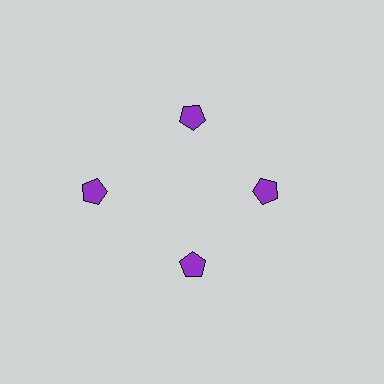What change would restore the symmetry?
The symmetry would be restored by moving it inward, back onto the ring so that all 4 pentagons sit at equal angles and equal distance from the center.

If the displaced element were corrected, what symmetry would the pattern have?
It would have 4-fold rotational symmetry — the pattern would map onto itself every 90 degrees.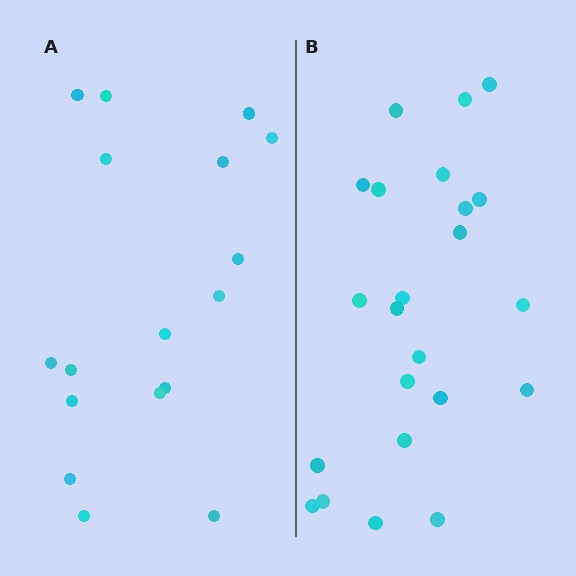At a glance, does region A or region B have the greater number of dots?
Region B (the right region) has more dots.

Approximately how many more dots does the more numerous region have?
Region B has about 6 more dots than region A.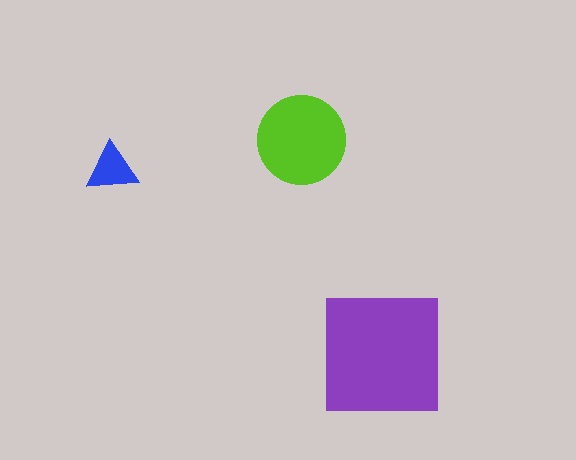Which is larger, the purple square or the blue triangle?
The purple square.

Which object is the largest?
The purple square.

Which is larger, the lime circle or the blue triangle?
The lime circle.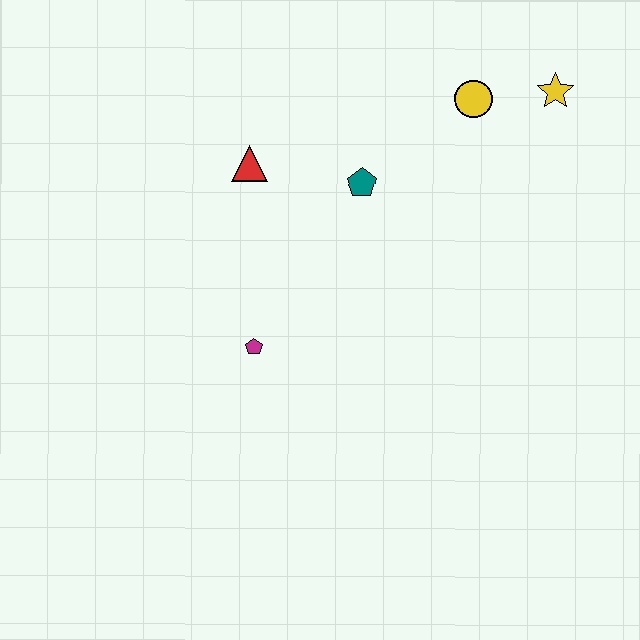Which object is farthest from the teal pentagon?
The yellow star is farthest from the teal pentagon.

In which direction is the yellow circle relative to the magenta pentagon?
The yellow circle is above the magenta pentagon.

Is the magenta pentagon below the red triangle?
Yes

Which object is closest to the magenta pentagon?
The red triangle is closest to the magenta pentagon.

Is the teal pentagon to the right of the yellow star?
No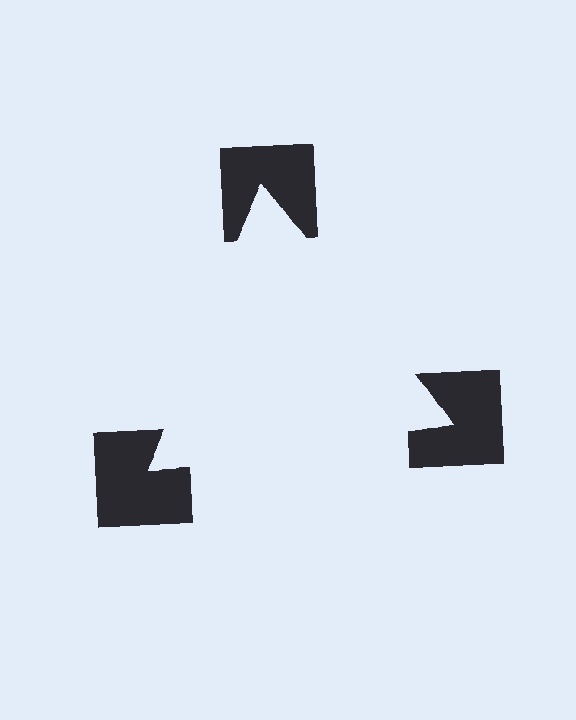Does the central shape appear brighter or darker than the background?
It typically appears slightly brighter than the background, even though no actual brightness change is drawn.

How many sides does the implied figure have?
3 sides.